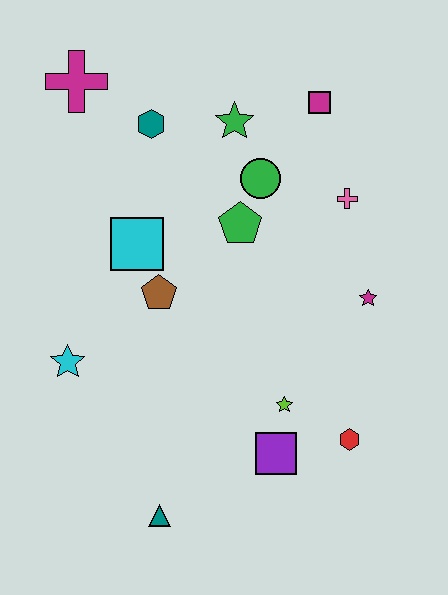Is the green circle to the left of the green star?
No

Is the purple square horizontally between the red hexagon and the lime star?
No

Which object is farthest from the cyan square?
The red hexagon is farthest from the cyan square.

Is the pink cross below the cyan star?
No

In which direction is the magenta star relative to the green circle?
The magenta star is below the green circle.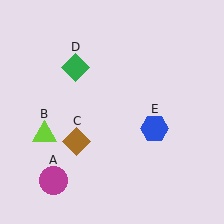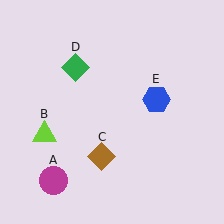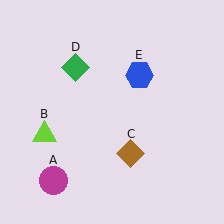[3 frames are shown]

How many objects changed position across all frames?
2 objects changed position: brown diamond (object C), blue hexagon (object E).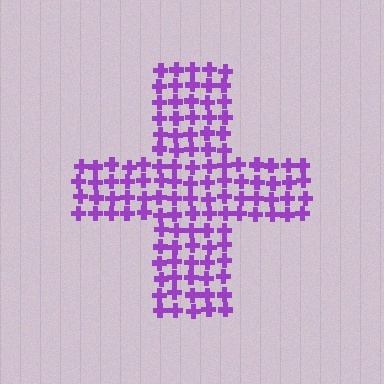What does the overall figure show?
The overall figure shows a cross.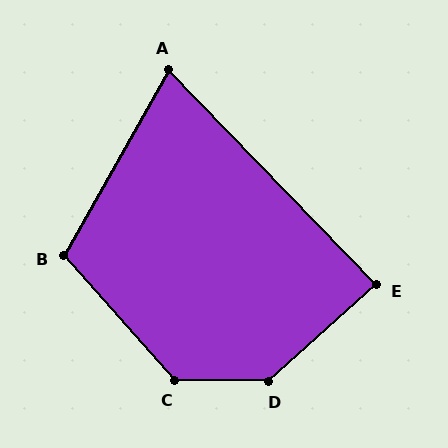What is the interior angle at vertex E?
Approximately 88 degrees (approximately right).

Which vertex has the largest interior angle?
D, at approximately 137 degrees.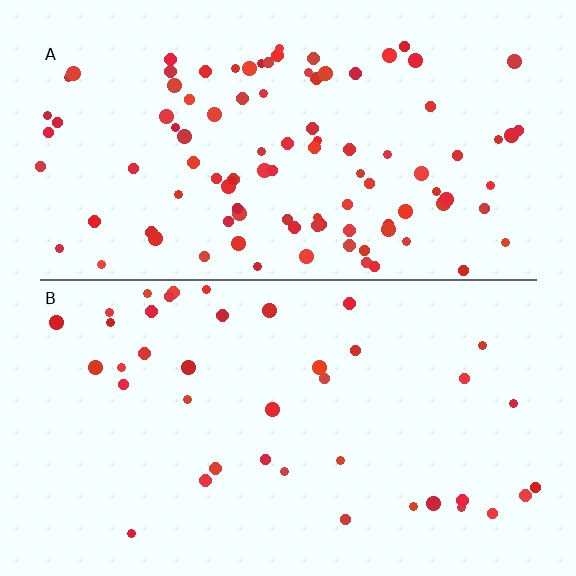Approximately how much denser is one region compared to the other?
Approximately 2.6× — region A over region B.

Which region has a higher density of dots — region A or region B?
A (the top).